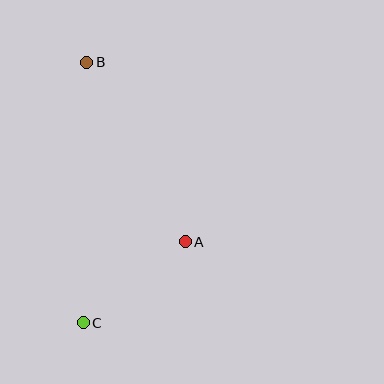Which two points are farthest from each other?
Points B and C are farthest from each other.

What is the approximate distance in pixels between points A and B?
The distance between A and B is approximately 205 pixels.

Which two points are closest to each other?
Points A and C are closest to each other.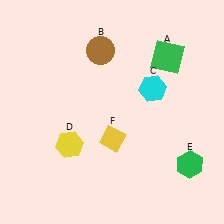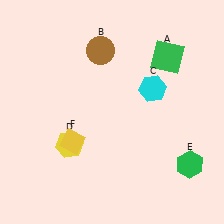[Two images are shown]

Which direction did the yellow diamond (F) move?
The yellow diamond (F) moved left.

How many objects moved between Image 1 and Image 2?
1 object moved between the two images.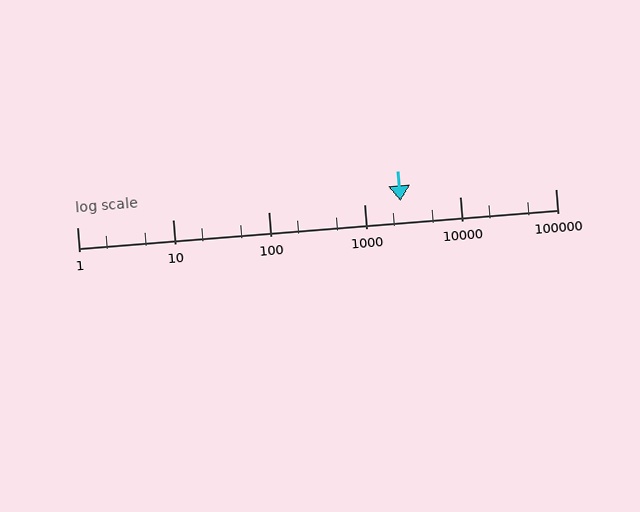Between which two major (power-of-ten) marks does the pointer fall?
The pointer is between 1000 and 10000.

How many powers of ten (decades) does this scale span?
The scale spans 5 decades, from 1 to 100000.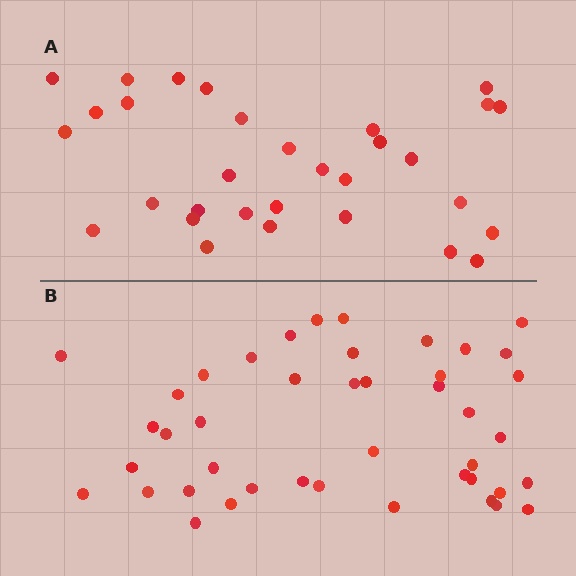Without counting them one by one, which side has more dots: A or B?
Region B (the bottom region) has more dots.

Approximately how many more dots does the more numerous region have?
Region B has roughly 12 or so more dots than region A.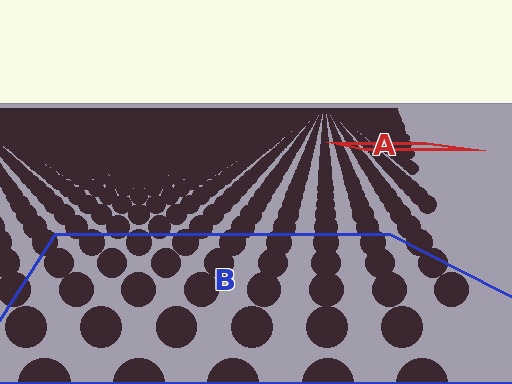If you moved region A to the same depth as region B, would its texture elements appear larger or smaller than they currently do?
They would appear larger. At a closer depth, the same texture elements are projected at a bigger on-screen size.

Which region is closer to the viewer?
Region B is closer. The texture elements there are larger and more spread out.